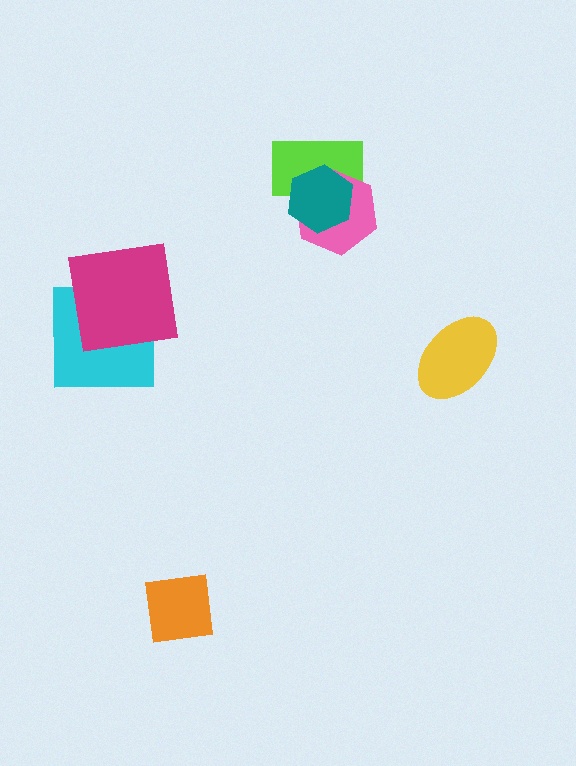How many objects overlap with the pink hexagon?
2 objects overlap with the pink hexagon.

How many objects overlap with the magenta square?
1 object overlaps with the magenta square.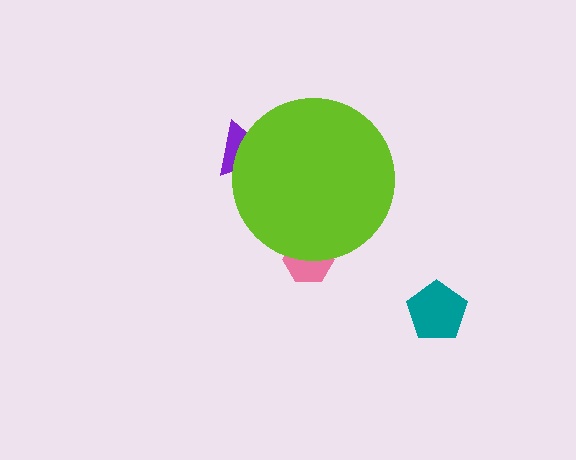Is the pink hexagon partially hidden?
Yes, the pink hexagon is partially hidden behind the lime circle.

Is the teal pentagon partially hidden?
No, the teal pentagon is fully visible.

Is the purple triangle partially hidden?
Yes, the purple triangle is partially hidden behind the lime circle.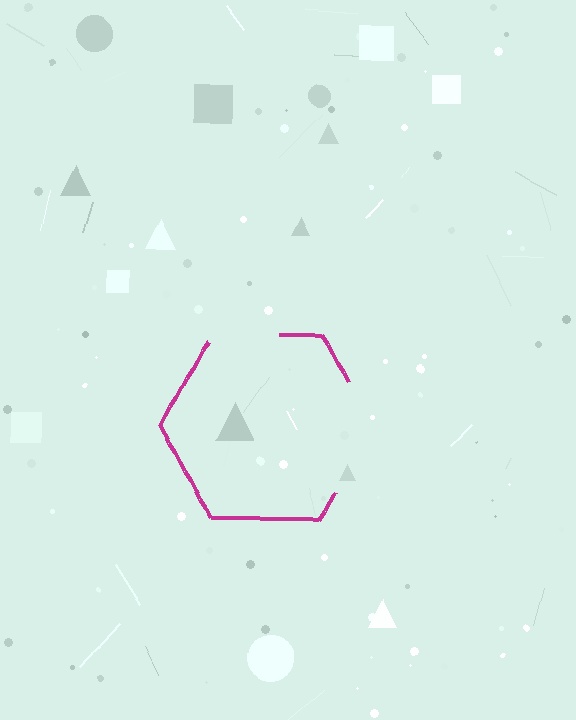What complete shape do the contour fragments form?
The contour fragments form a hexagon.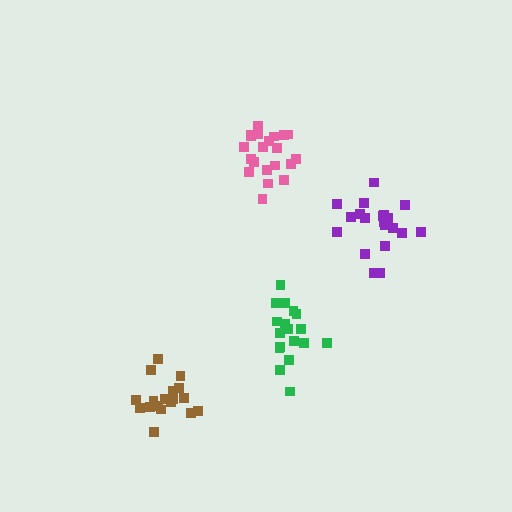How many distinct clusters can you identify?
There are 4 distinct clusters.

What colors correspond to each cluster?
The clusters are colored: pink, purple, brown, green.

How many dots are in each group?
Group 1: 21 dots, Group 2: 20 dots, Group 3: 19 dots, Group 4: 18 dots (78 total).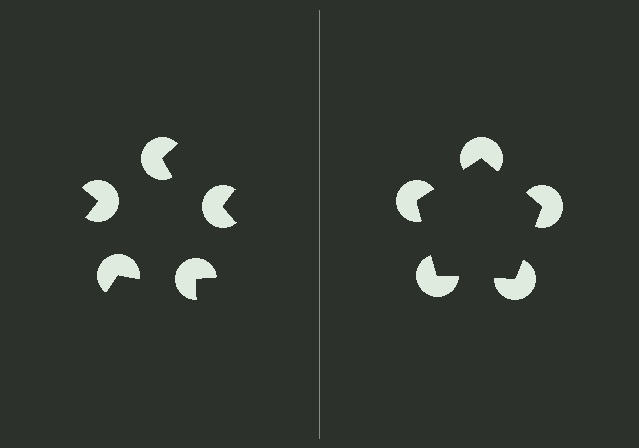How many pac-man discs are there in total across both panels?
10 — 5 on each side.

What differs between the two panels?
The pac-man discs are positioned identically on both sides; only the wedge orientations differ. On the right they align to a pentagon; on the left they are misaligned.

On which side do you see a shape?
An illusory pentagon appears on the right side. On the left side the wedge cuts are rotated, so no coherent shape forms.